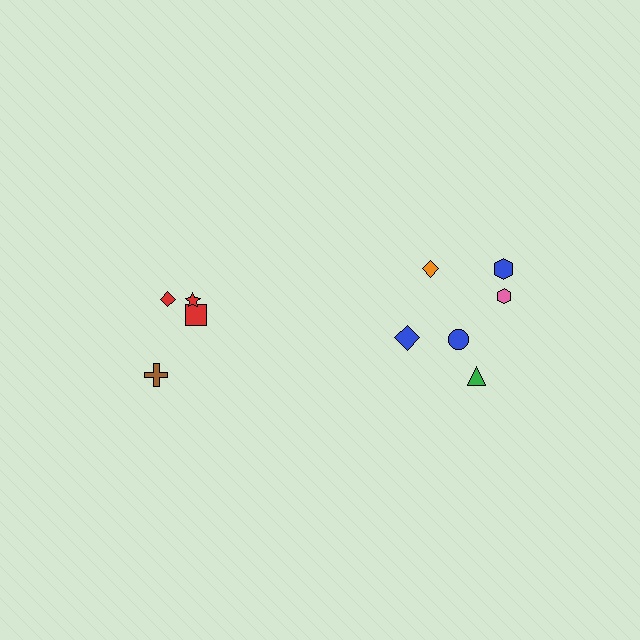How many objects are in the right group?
There are 6 objects.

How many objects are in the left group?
There are 4 objects.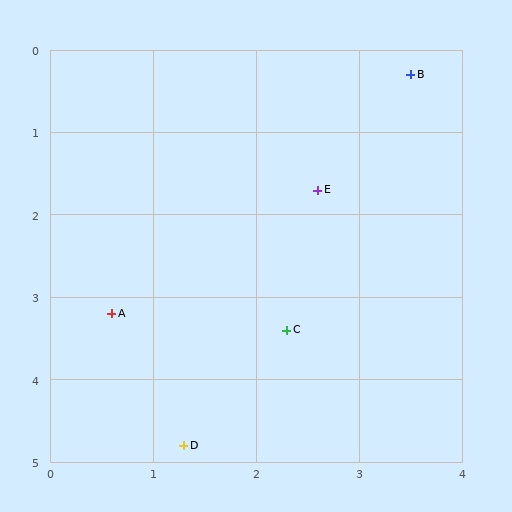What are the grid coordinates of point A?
Point A is at approximately (0.6, 3.2).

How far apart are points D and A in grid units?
Points D and A are about 1.7 grid units apart.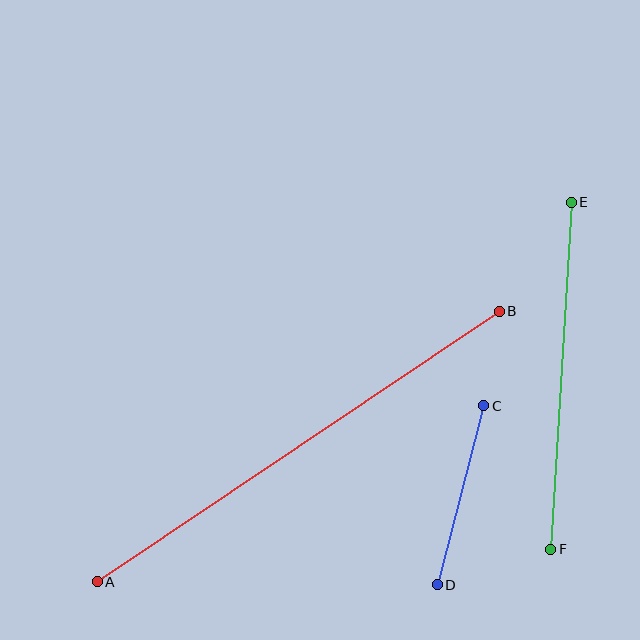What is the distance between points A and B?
The distance is approximately 484 pixels.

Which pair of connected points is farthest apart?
Points A and B are farthest apart.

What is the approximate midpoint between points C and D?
The midpoint is at approximately (460, 495) pixels.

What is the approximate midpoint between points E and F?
The midpoint is at approximately (561, 376) pixels.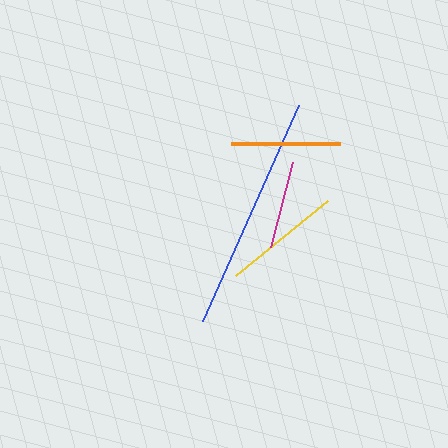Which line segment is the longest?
The blue line is the longest at approximately 236 pixels.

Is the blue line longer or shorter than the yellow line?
The blue line is longer than the yellow line.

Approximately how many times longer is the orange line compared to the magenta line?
The orange line is approximately 1.2 times the length of the magenta line.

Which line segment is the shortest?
The magenta line is the shortest at approximately 88 pixels.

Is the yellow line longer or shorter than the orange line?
The yellow line is longer than the orange line.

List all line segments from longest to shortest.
From longest to shortest: blue, yellow, orange, magenta.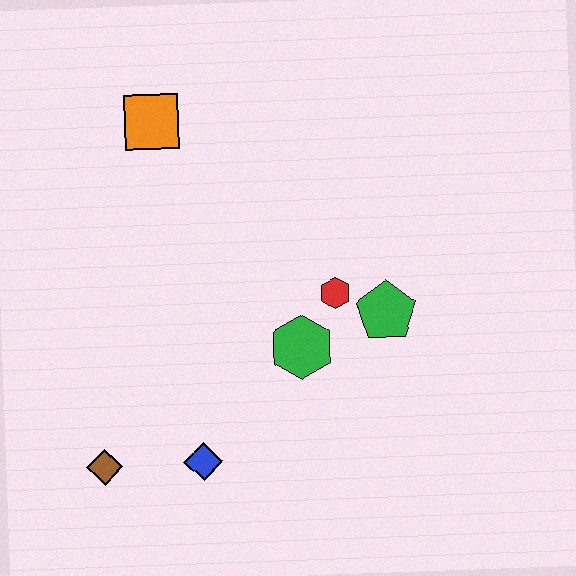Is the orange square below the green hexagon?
No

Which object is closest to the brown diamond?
The blue diamond is closest to the brown diamond.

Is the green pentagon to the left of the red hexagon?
No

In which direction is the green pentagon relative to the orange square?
The green pentagon is to the right of the orange square.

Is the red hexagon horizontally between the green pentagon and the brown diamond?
Yes